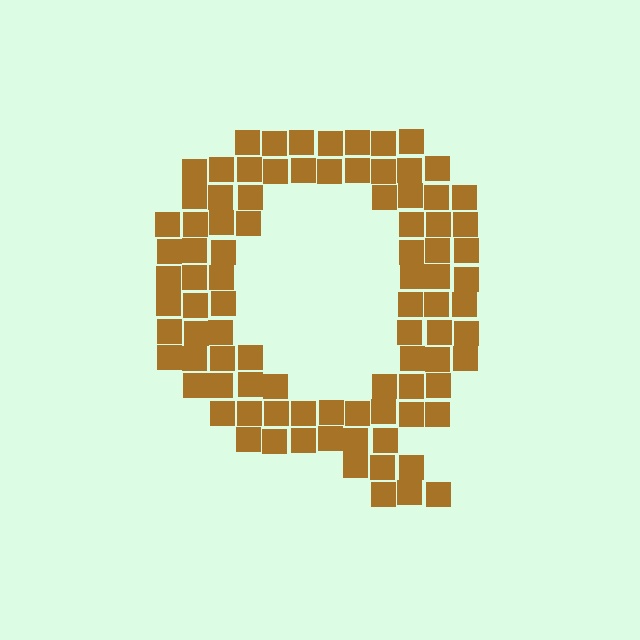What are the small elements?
The small elements are squares.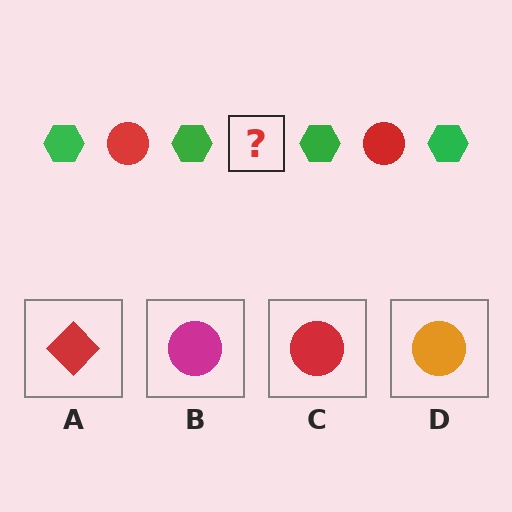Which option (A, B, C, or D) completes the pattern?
C.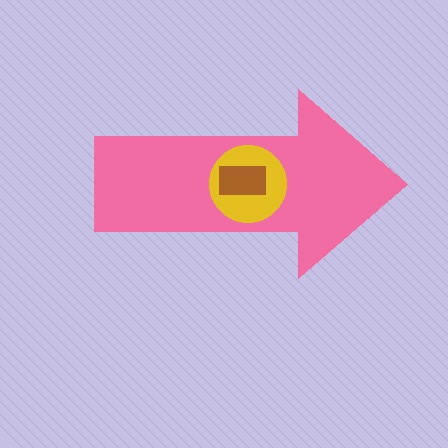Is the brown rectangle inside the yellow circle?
Yes.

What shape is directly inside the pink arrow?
The yellow circle.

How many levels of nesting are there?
3.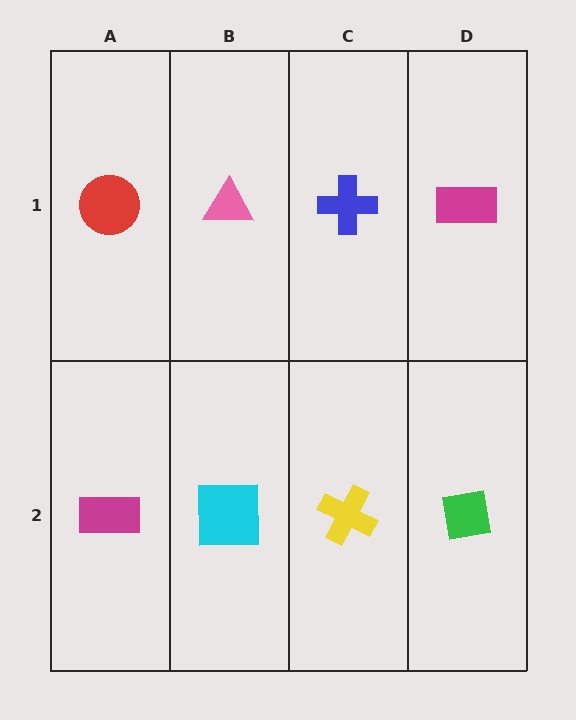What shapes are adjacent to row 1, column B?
A cyan square (row 2, column B), a red circle (row 1, column A), a blue cross (row 1, column C).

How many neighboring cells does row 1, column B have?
3.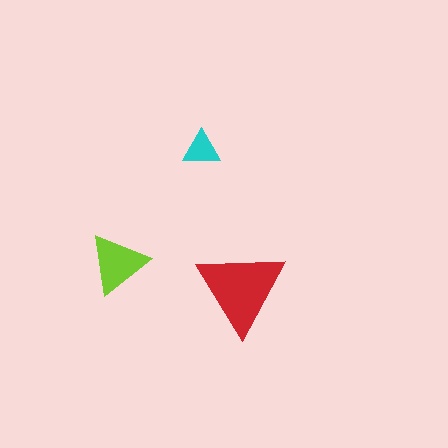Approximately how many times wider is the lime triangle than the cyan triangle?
About 1.5 times wider.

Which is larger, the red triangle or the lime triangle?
The red one.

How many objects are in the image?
There are 3 objects in the image.